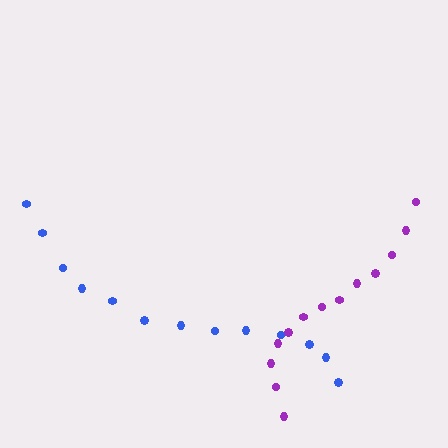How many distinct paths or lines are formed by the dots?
There are 2 distinct paths.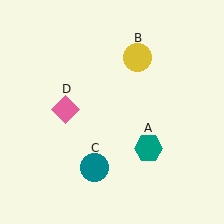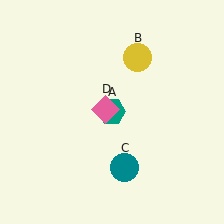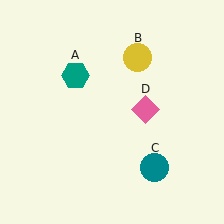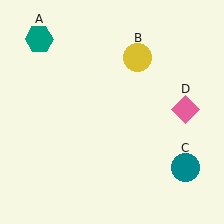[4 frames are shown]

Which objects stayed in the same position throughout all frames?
Yellow circle (object B) remained stationary.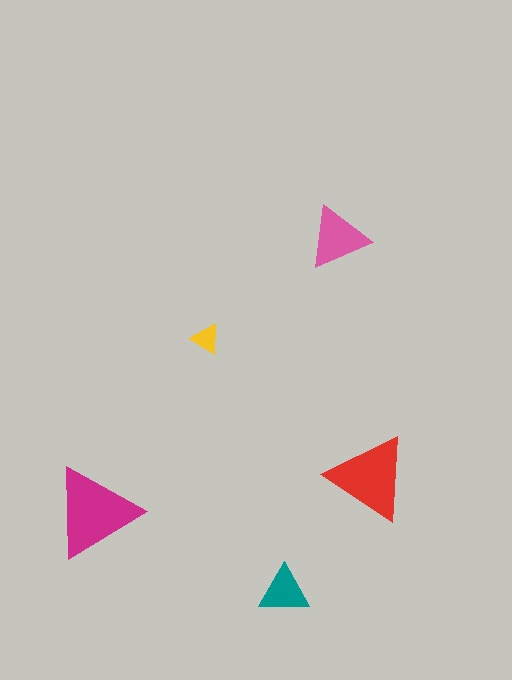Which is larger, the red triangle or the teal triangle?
The red one.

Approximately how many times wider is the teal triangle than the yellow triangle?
About 1.5 times wider.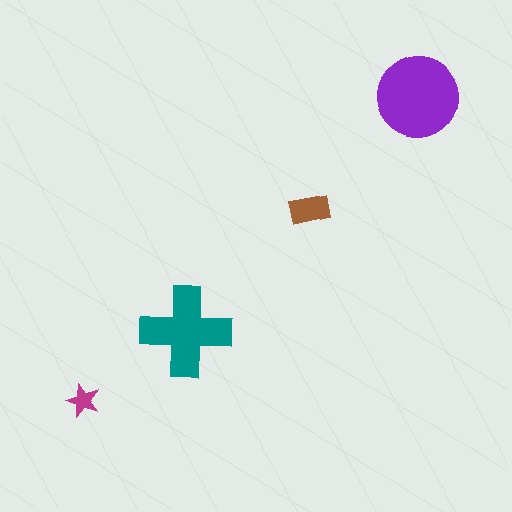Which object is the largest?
The purple circle.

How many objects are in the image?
There are 4 objects in the image.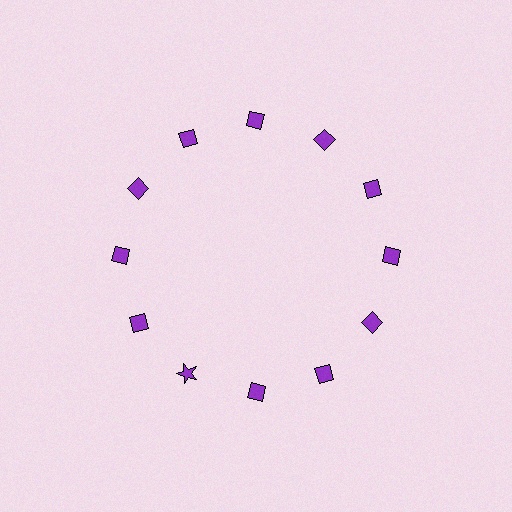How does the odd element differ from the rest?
It has a different shape: star instead of diamond.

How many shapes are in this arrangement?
There are 12 shapes arranged in a ring pattern.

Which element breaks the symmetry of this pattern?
The purple star at roughly the 7 o'clock position breaks the symmetry. All other shapes are purple diamonds.